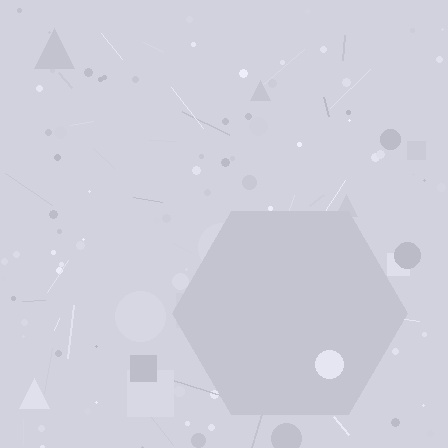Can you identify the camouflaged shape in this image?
The camouflaged shape is a hexagon.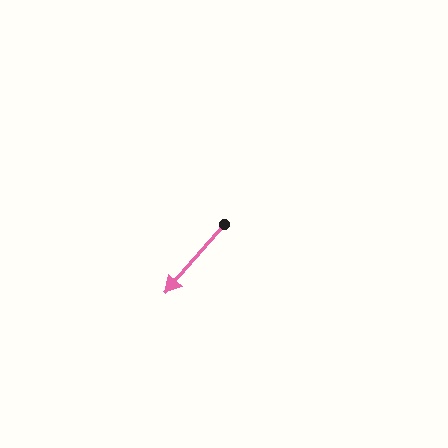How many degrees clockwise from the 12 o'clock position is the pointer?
Approximately 221 degrees.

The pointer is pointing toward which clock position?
Roughly 7 o'clock.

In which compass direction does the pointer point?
Southwest.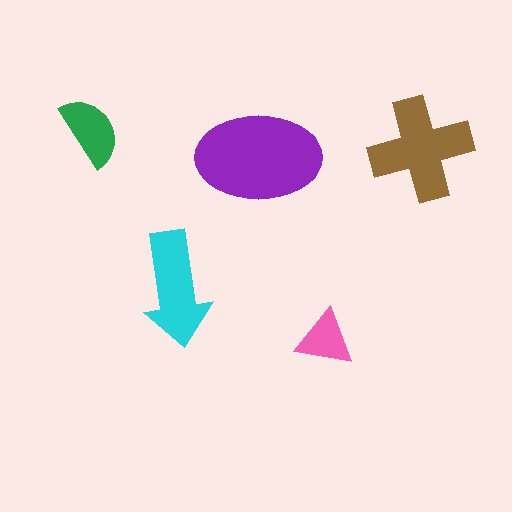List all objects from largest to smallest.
The purple ellipse, the brown cross, the cyan arrow, the green semicircle, the pink triangle.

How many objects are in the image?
There are 5 objects in the image.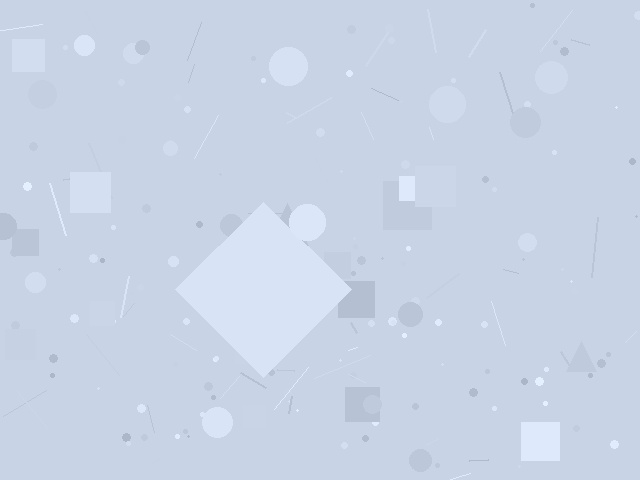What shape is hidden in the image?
A diamond is hidden in the image.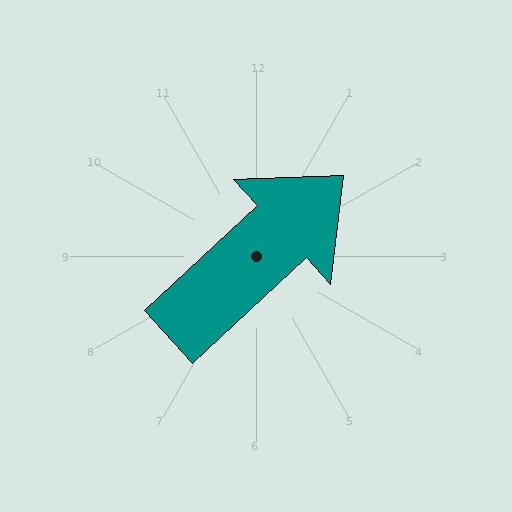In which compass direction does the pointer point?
Northeast.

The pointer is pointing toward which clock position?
Roughly 2 o'clock.